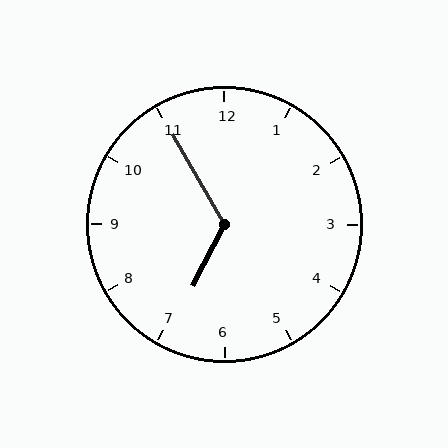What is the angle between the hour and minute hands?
Approximately 122 degrees.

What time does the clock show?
6:55.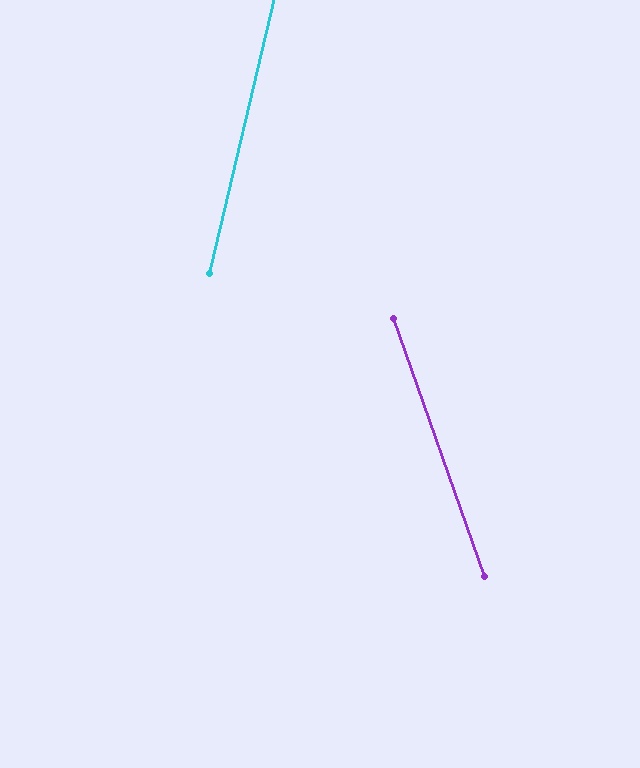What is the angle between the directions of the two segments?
Approximately 32 degrees.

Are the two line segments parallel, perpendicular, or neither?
Neither parallel nor perpendicular — they differ by about 32°.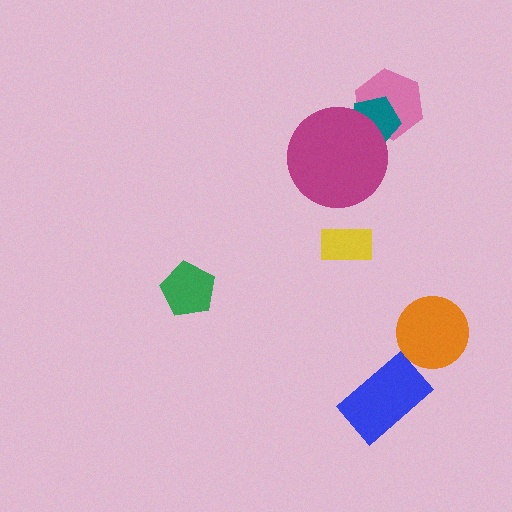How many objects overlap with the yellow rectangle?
0 objects overlap with the yellow rectangle.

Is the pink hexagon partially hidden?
Yes, it is partially covered by another shape.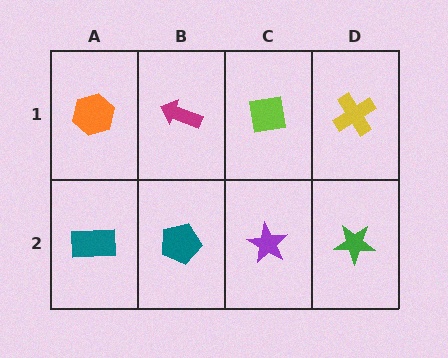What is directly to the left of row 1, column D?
A lime square.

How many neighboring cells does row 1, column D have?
2.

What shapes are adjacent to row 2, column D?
A yellow cross (row 1, column D), a purple star (row 2, column C).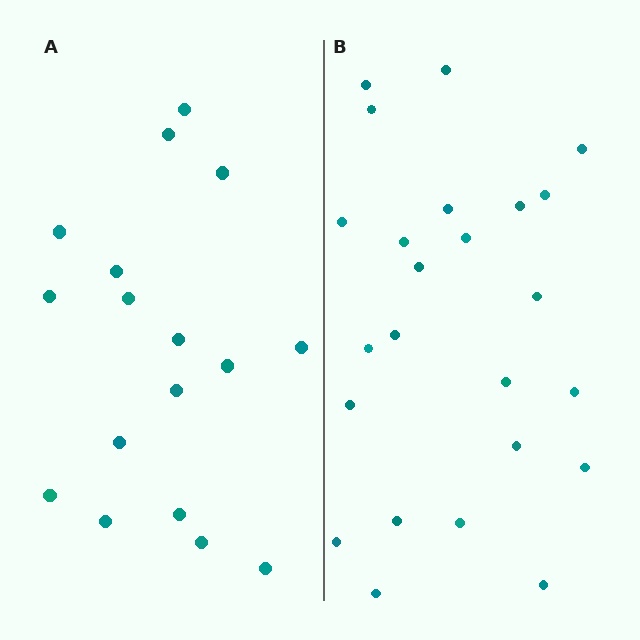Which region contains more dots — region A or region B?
Region B (the right region) has more dots.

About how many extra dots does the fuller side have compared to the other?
Region B has roughly 8 or so more dots than region A.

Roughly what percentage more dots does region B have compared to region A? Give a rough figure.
About 40% more.